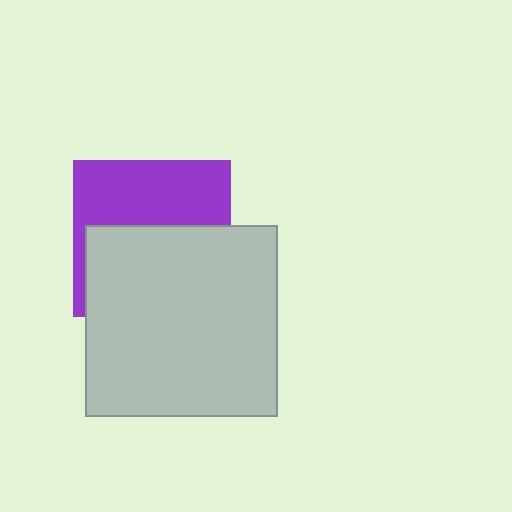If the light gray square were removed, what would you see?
You would see the complete purple square.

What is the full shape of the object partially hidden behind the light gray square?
The partially hidden object is a purple square.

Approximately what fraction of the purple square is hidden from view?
Roughly 54% of the purple square is hidden behind the light gray square.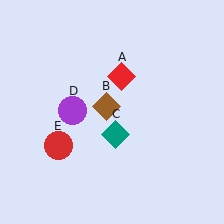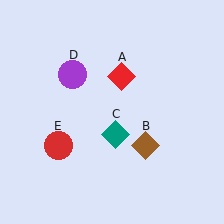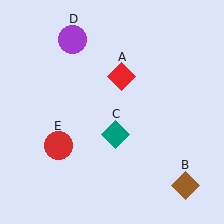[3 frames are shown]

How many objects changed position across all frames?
2 objects changed position: brown diamond (object B), purple circle (object D).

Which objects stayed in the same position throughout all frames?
Red diamond (object A) and teal diamond (object C) and red circle (object E) remained stationary.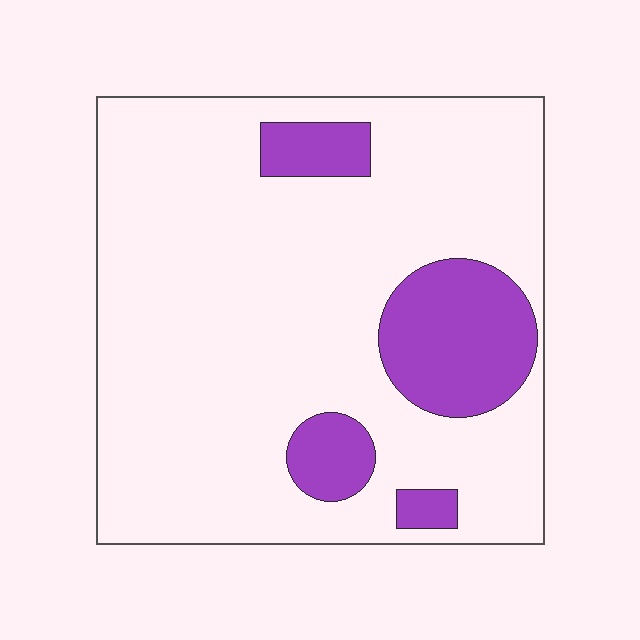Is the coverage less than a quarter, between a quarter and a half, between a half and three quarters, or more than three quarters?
Less than a quarter.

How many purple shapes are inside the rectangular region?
4.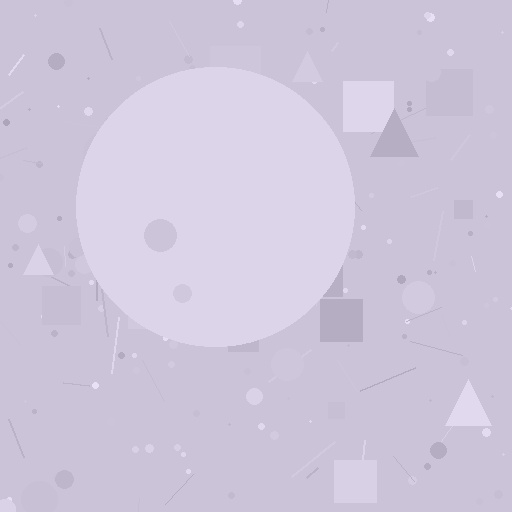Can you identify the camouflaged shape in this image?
The camouflaged shape is a circle.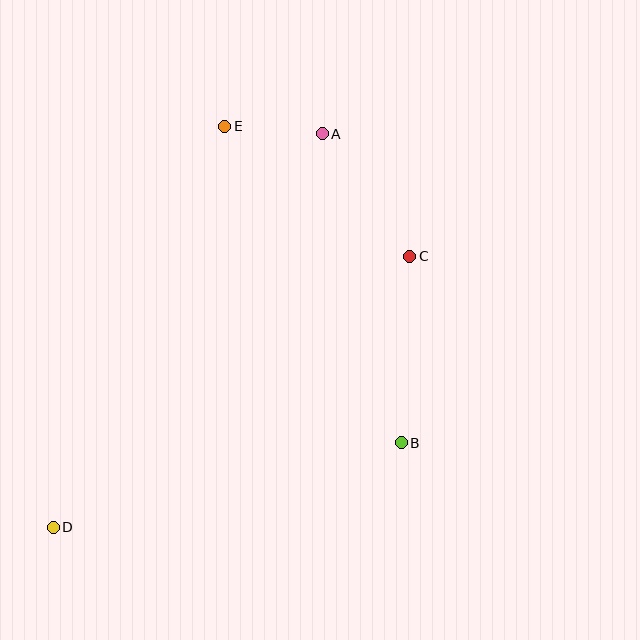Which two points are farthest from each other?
Points A and D are farthest from each other.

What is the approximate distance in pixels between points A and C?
The distance between A and C is approximately 150 pixels.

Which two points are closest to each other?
Points A and E are closest to each other.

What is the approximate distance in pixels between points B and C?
The distance between B and C is approximately 187 pixels.